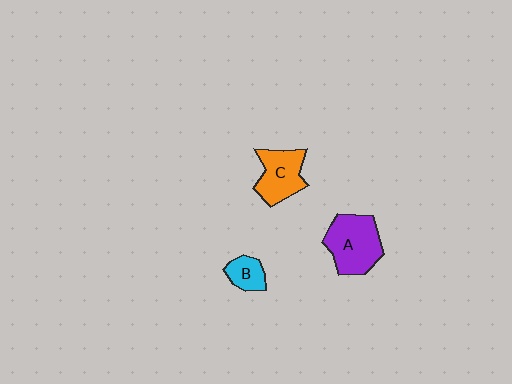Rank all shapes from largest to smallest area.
From largest to smallest: A (purple), C (orange), B (cyan).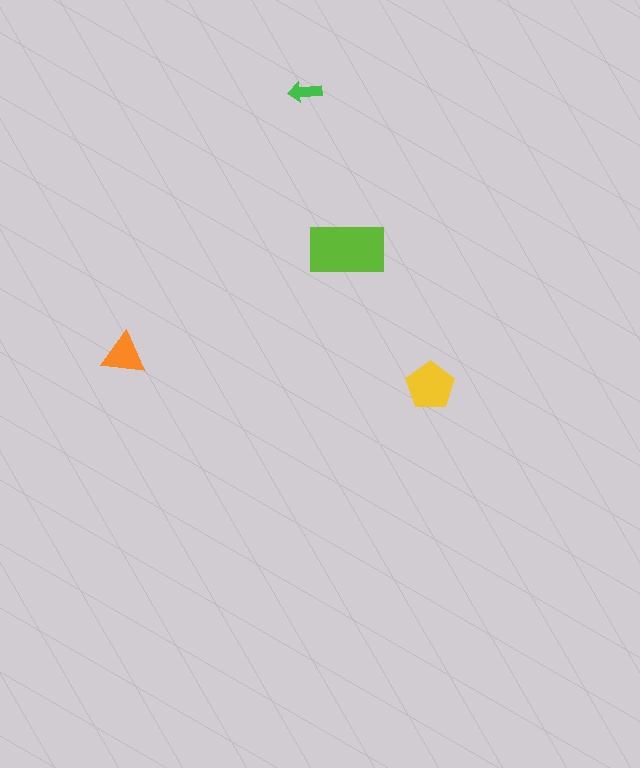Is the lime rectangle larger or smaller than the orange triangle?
Larger.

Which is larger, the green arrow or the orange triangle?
The orange triangle.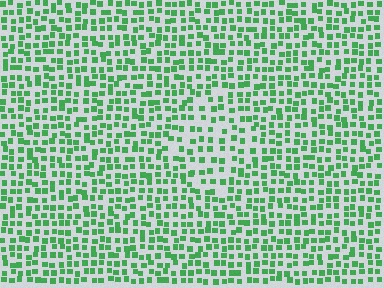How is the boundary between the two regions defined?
The boundary is defined by a change in element density (approximately 1.6x ratio). All elements are the same color, size, and shape.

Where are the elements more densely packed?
The elements are more densely packed outside the diamond boundary.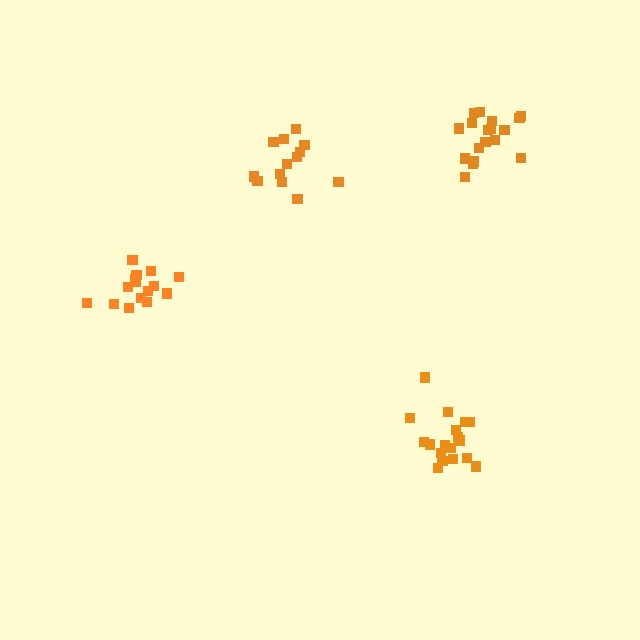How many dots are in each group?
Group 1: 15 dots, Group 2: 18 dots, Group 3: 18 dots, Group 4: 13 dots (64 total).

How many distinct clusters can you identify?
There are 4 distinct clusters.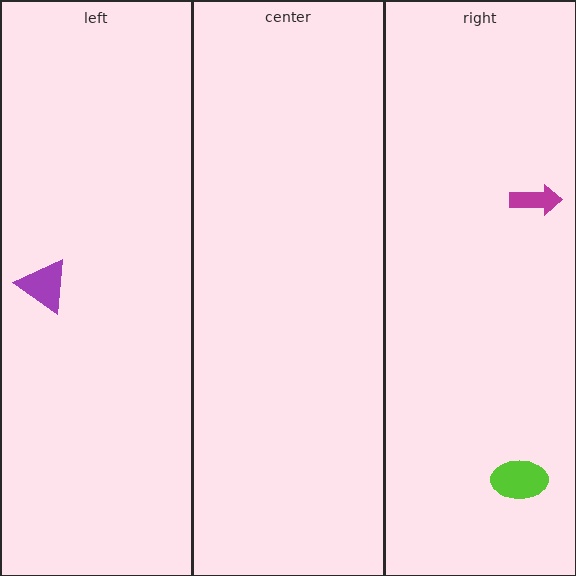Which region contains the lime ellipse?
The right region.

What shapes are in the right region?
The lime ellipse, the magenta arrow.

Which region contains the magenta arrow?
The right region.